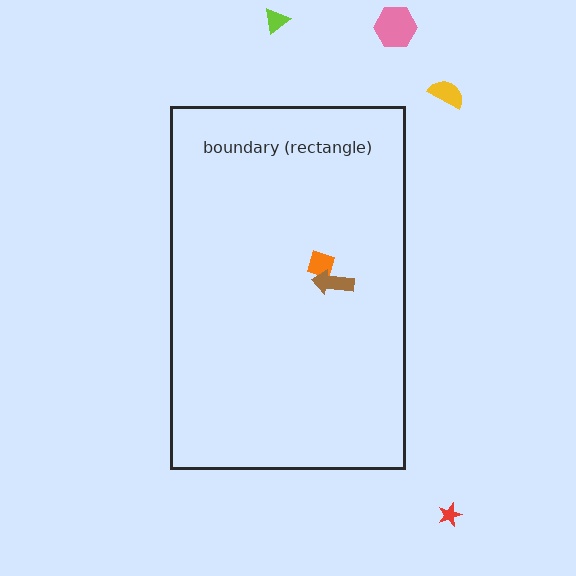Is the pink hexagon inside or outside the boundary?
Outside.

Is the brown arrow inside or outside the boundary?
Inside.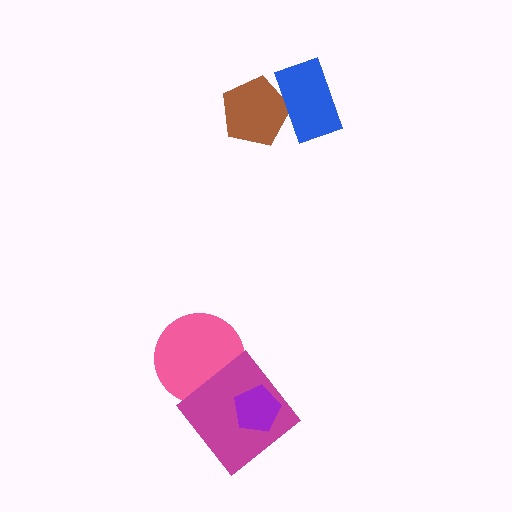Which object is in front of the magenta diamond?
The purple pentagon is in front of the magenta diamond.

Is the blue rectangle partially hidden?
No, no other shape covers it.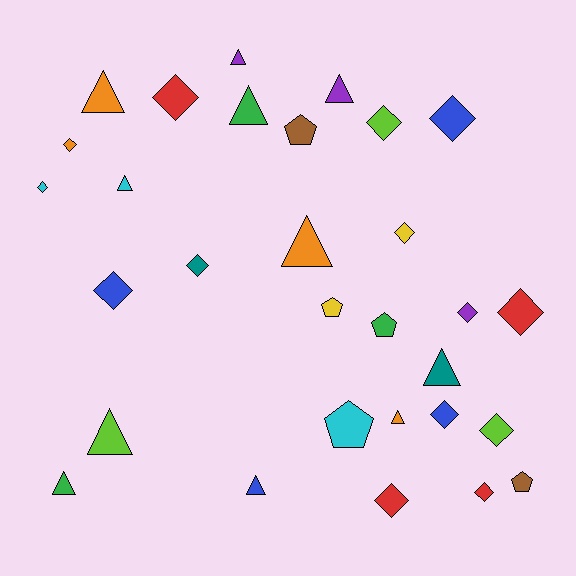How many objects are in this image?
There are 30 objects.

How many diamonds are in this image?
There are 14 diamonds.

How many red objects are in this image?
There are 4 red objects.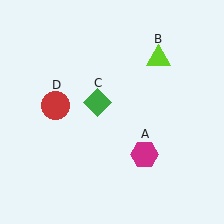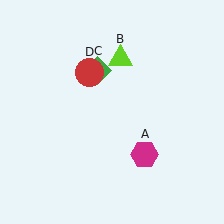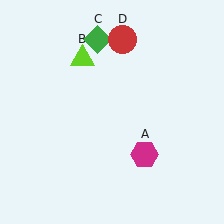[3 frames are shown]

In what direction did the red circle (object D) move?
The red circle (object D) moved up and to the right.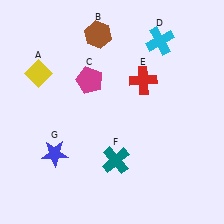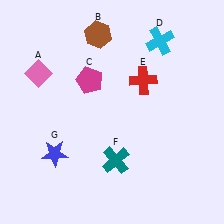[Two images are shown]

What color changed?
The diamond (A) changed from yellow in Image 1 to pink in Image 2.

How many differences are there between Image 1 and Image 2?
There is 1 difference between the two images.